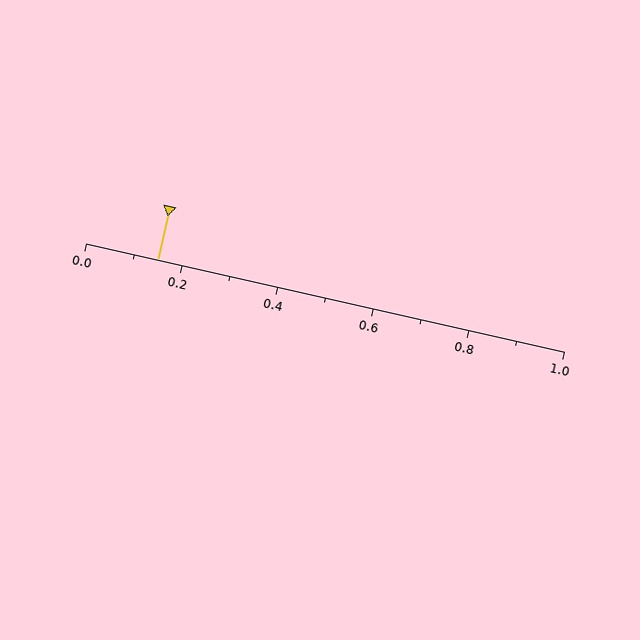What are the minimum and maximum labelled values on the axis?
The axis runs from 0.0 to 1.0.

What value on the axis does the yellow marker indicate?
The marker indicates approximately 0.15.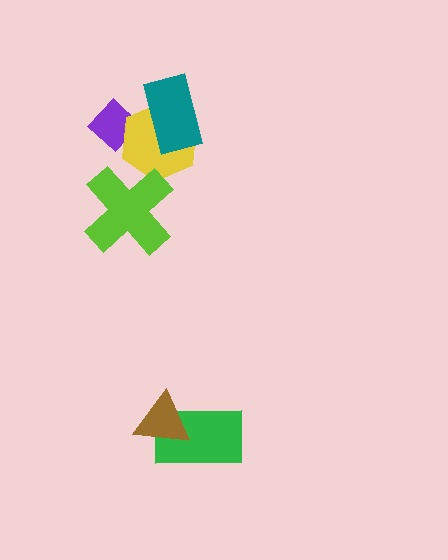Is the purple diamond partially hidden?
Yes, it is partially covered by another shape.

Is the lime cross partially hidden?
No, no other shape covers it.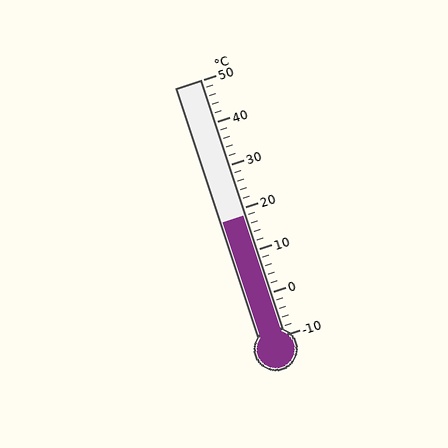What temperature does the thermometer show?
The thermometer shows approximately 18°C.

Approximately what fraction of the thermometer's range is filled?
The thermometer is filled to approximately 45% of its range.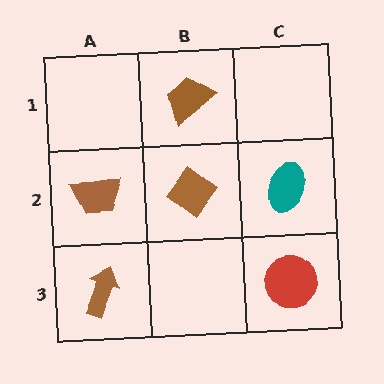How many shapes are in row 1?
1 shape.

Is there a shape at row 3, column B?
No, that cell is empty.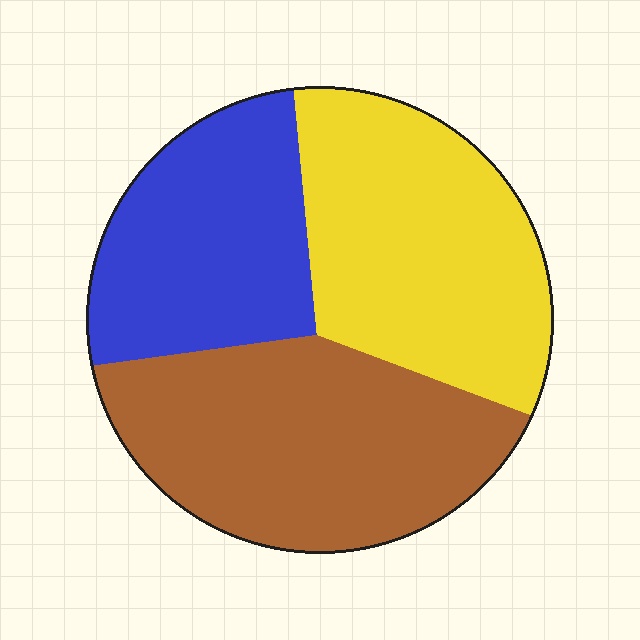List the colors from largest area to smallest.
From largest to smallest: brown, yellow, blue.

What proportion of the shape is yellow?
Yellow covers 35% of the shape.